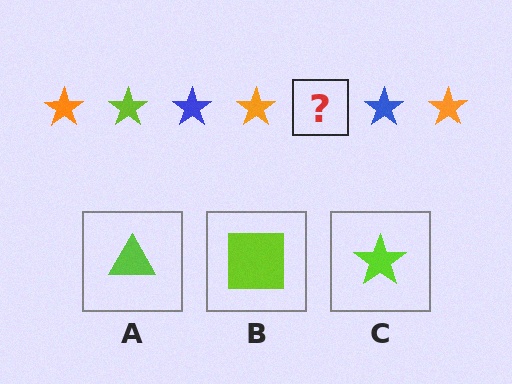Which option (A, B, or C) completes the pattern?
C.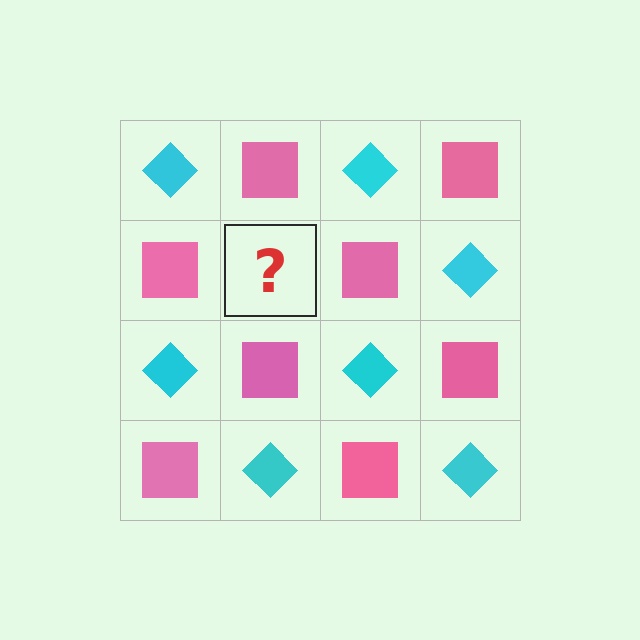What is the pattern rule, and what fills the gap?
The rule is that it alternates cyan diamond and pink square in a checkerboard pattern. The gap should be filled with a cyan diamond.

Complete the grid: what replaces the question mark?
The question mark should be replaced with a cyan diamond.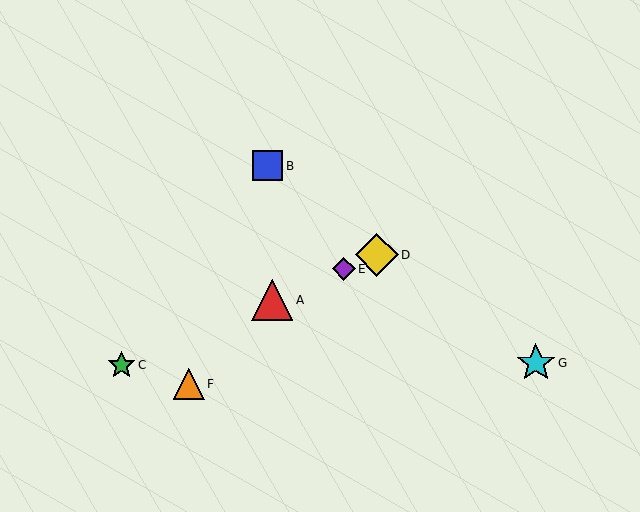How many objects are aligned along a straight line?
4 objects (A, C, D, E) are aligned along a straight line.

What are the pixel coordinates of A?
Object A is at (272, 300).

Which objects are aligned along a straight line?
Objects A, C, D, E are aligned along a straight line.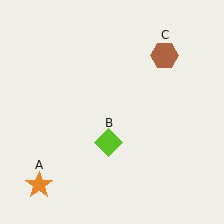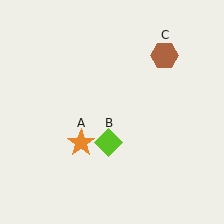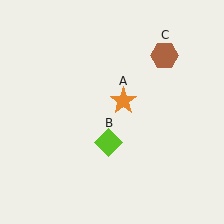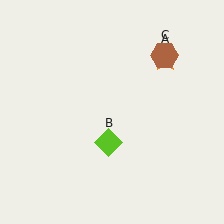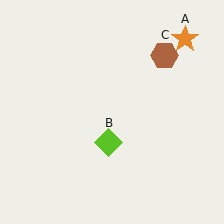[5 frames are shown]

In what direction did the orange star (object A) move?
The orange star (object A) moved up and to the right.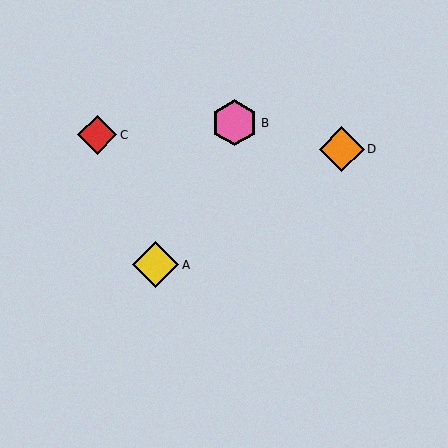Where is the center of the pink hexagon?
The center of the pink hexagon is at (235, 123).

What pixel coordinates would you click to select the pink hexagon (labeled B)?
Click at (235, 123) to select the pink hexagon B.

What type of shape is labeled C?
Shape C is a red diamond.